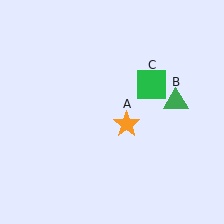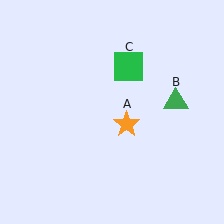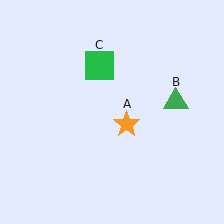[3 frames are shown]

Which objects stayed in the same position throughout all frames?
Orange star (object A) and green triangle (object B) remained stationary.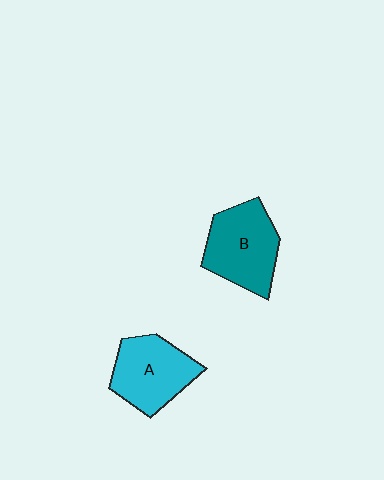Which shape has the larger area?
Shape B (teal).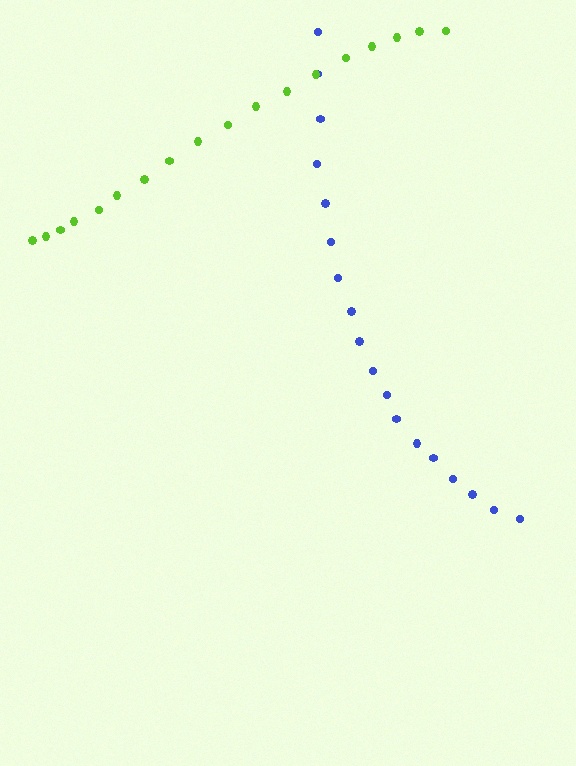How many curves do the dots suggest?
There are 2 distinct paths.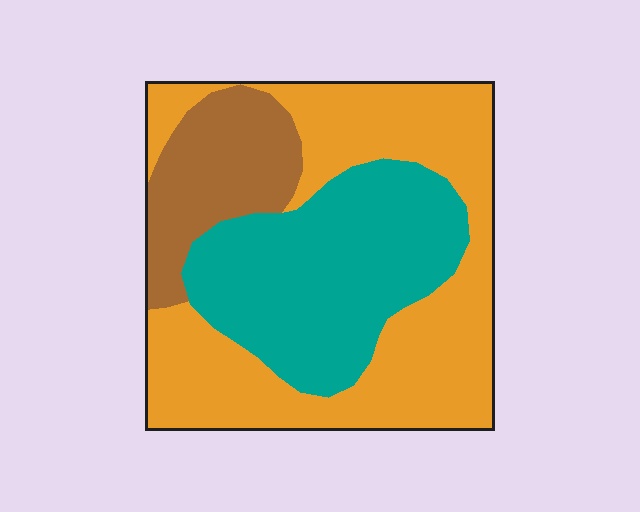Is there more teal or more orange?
Orange.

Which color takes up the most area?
Orange, at roughly 50%.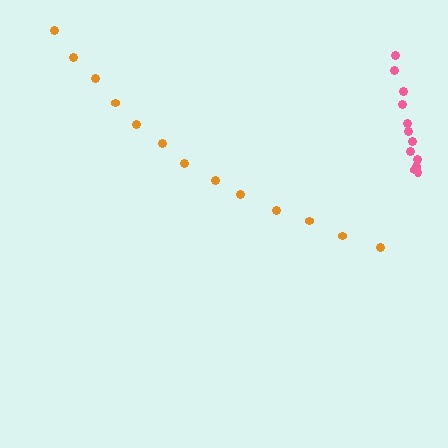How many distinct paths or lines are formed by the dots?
There are 2 distinct paths.